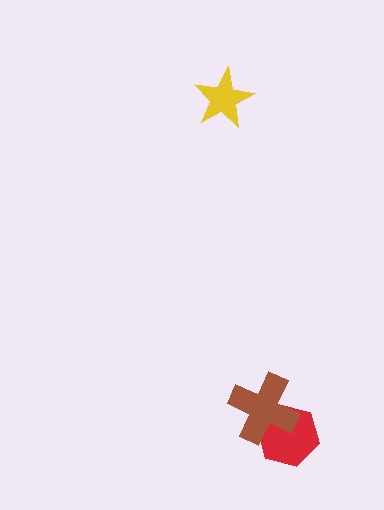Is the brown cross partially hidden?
No, no other shape covers it.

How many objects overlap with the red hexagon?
1 object overlaps with the red hexagon.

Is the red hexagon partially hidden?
Yes, it is partially covered by another shape.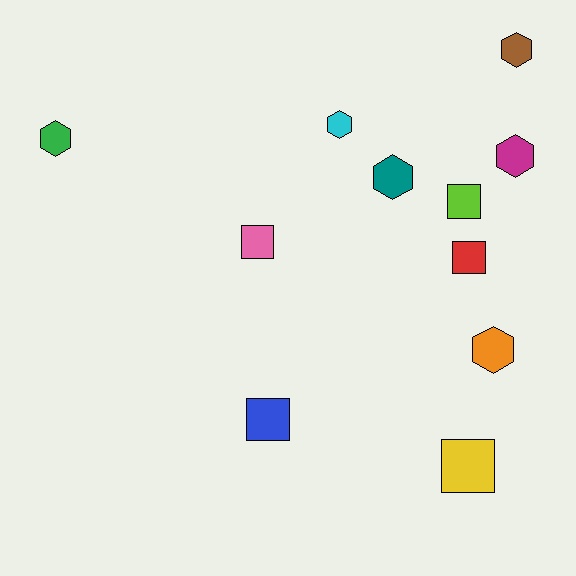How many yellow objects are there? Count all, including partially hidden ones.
There is 1 yellow object.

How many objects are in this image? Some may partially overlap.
There are 11 objects.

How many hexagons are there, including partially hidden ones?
There are 6 hexagons.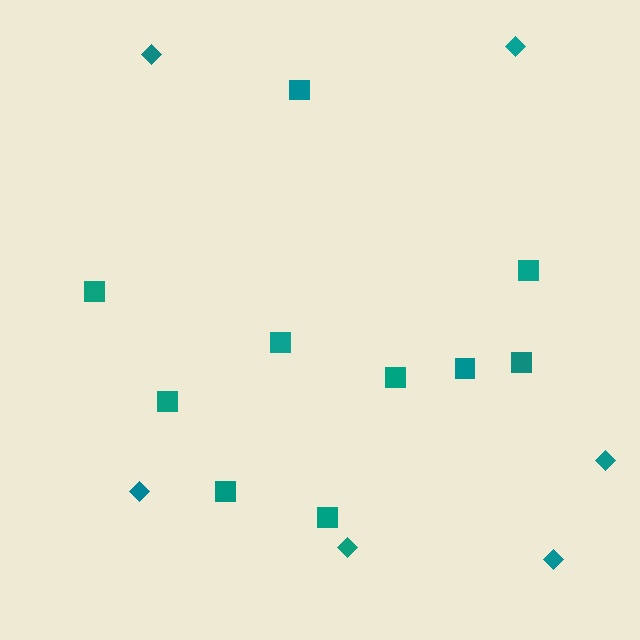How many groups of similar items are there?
There are 2 groups: one group of squares (10) and one group of diamonds (6).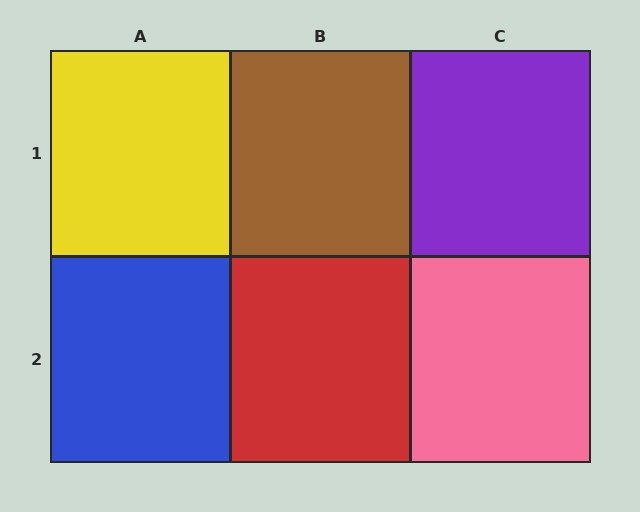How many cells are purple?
1 cell is purple.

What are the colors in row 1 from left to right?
Yellow, brown, purple.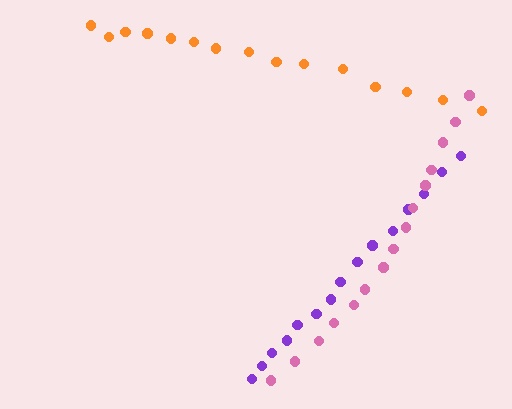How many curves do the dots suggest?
There are 3 distinct paths.